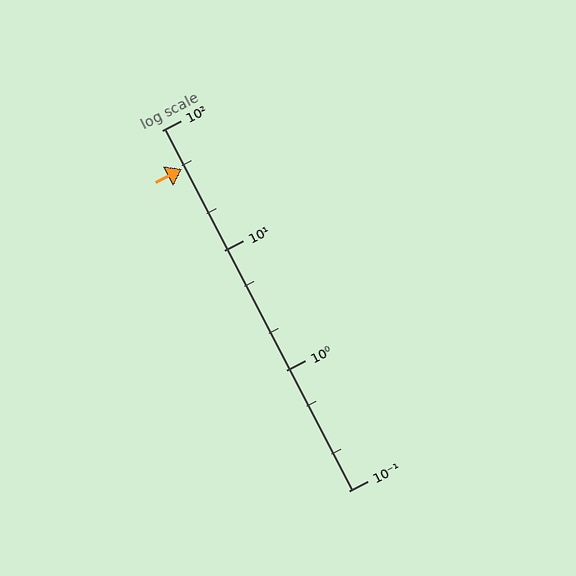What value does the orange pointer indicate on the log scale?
The pointer indicates approximately 48.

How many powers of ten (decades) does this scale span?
The scale spans 3 decades, from 0.1 to 100.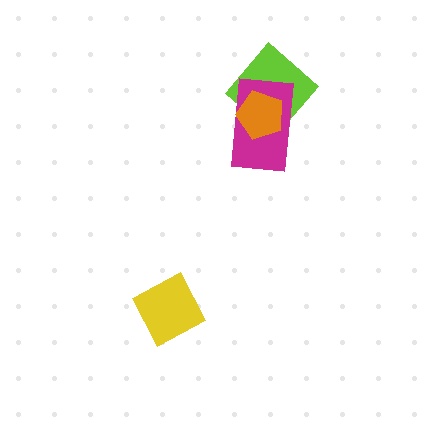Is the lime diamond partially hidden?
Yes, it is partially covered by another shape.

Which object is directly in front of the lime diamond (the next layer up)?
The magenta rectangle is directly in front of the lime diamond.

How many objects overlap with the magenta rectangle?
2 objects overlap with the magenta rectangle.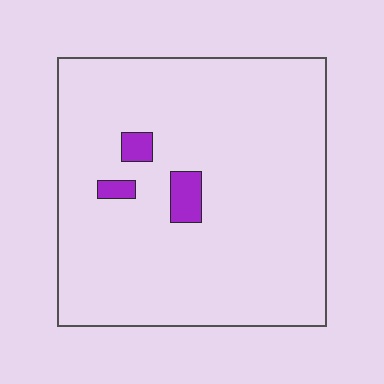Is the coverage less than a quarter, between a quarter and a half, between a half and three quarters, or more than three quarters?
Less than a quarter.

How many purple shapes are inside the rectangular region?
3.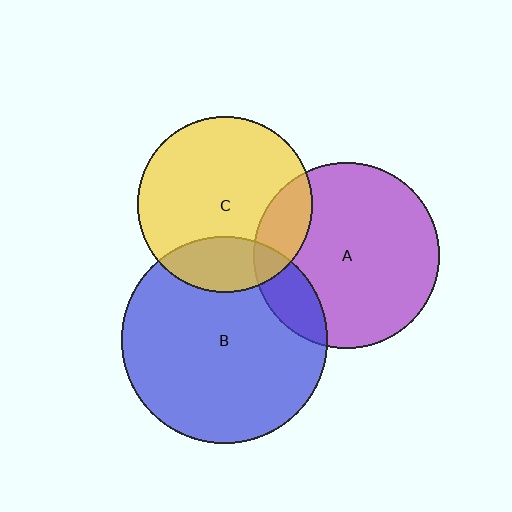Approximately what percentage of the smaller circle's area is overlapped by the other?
Approximately 15%.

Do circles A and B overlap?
Yes.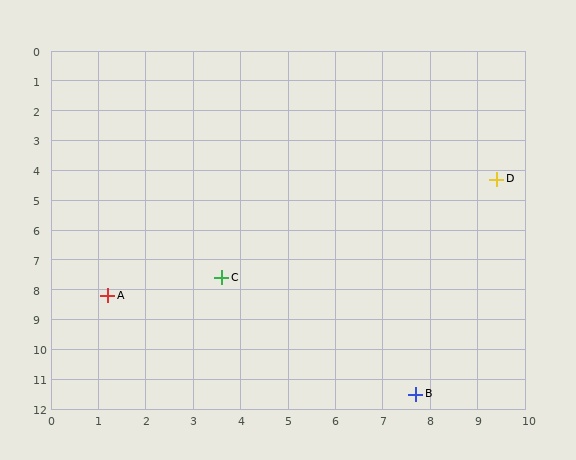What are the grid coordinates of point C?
Point C is at approximately (3.6, 7.6).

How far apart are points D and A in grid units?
Points D and A are about 9.1 grid units apart.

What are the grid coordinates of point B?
Point B is at approximately (7.7, 11.5).